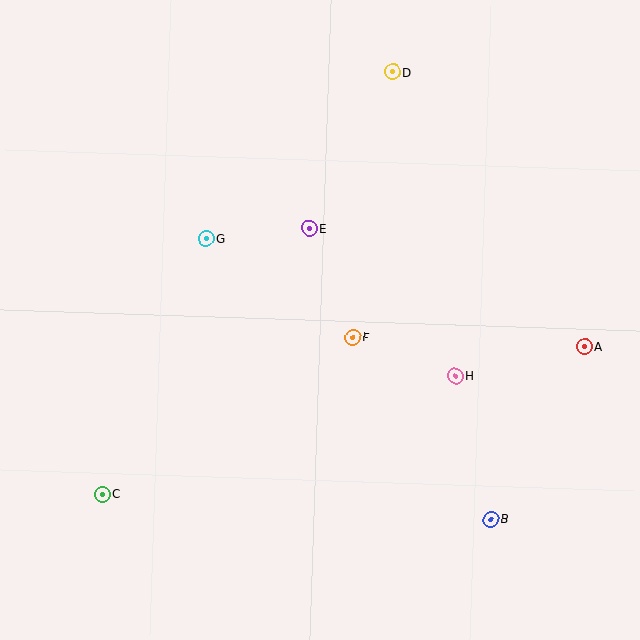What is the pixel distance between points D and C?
The distance between D and C is 512 pixels.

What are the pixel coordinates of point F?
Point F is at (353, 337).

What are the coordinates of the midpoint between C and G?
The midpoint between C and G is at (154, 366).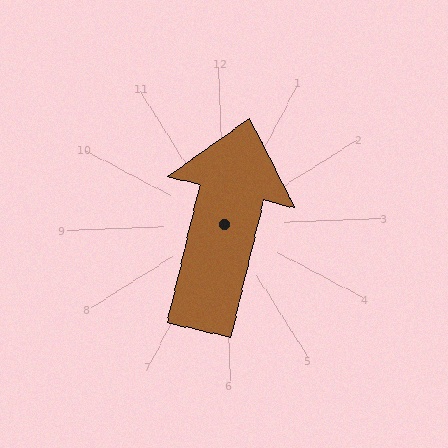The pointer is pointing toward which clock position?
Roughly 1 o'clock.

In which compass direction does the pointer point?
North.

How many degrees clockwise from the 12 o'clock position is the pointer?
Approximately 16 degrees.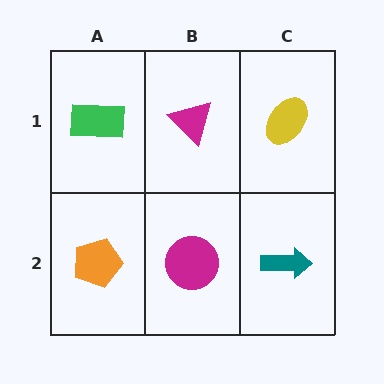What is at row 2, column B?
A magenta circle.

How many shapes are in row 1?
3 shapes.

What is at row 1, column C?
A yellow ellipse.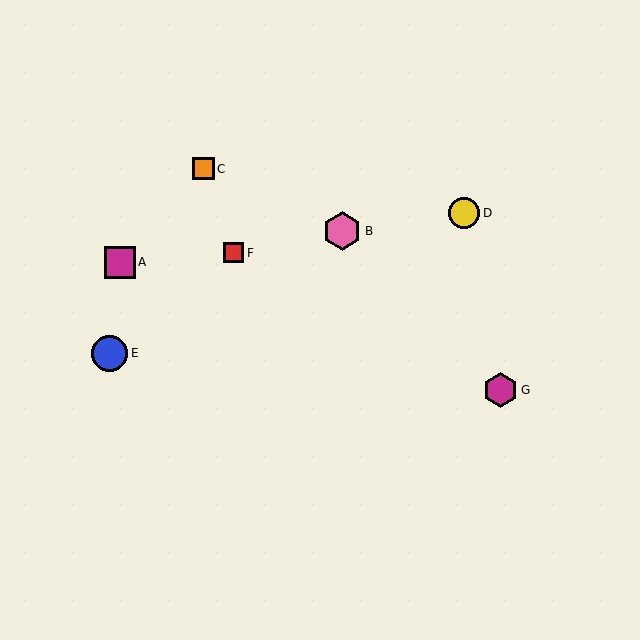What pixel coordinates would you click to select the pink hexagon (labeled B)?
Click at (342, 231) to select the pink hexagon B.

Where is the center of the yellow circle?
The center of the yellow circle is at (464, 213).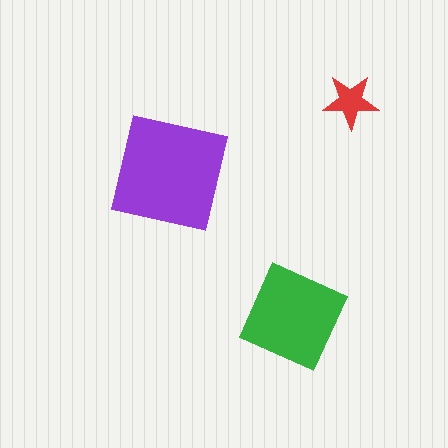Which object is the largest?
The purple square.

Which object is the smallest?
The red star.